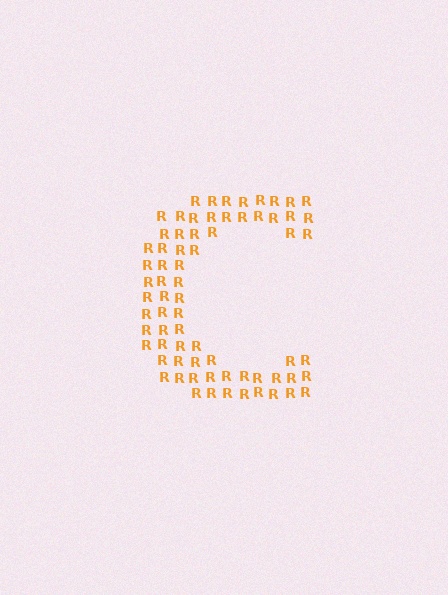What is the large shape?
The large shape is the letter C.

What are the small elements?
The small elements are letter R's.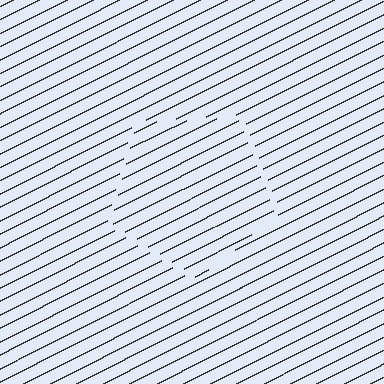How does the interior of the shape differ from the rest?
The interior of the shape contains the same grating, shifted by half a period — the contour is defined by the phase discontinuity where line-ends from the inner and outer gratings abut.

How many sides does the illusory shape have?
5 sides — the line-ends trace a pentagon.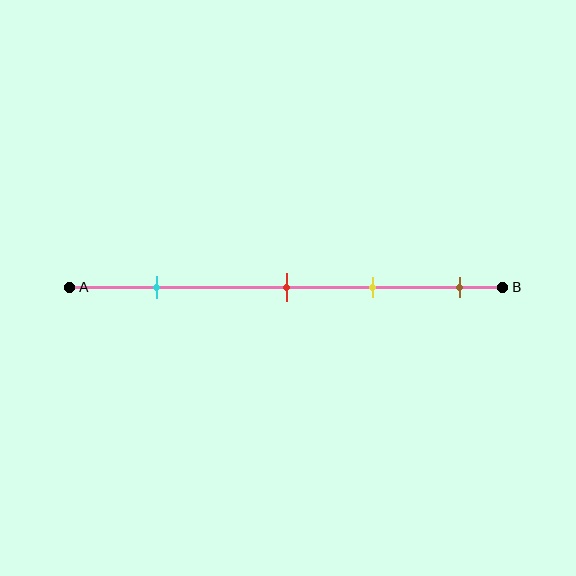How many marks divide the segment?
There are 4 marks dividing the segment.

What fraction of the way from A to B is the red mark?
The red mark is approximately 50% (0.5) of the way from A to B.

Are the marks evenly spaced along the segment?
No, the marks are not evenly spaced.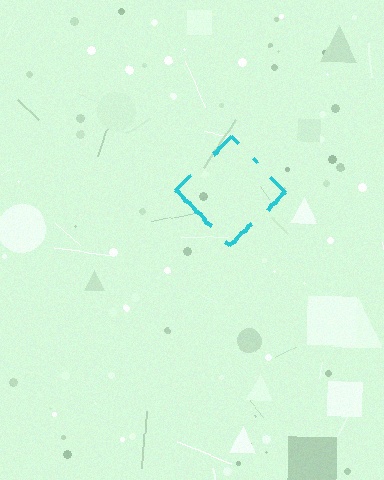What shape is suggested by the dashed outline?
The dashed outline suggests a diamond.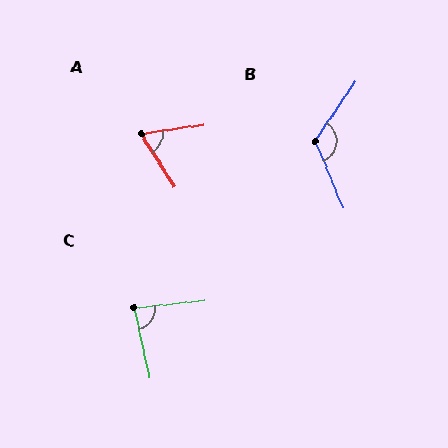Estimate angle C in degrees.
Approximately 84 degrees.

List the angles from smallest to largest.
A (66°), C (84°), B (124°).